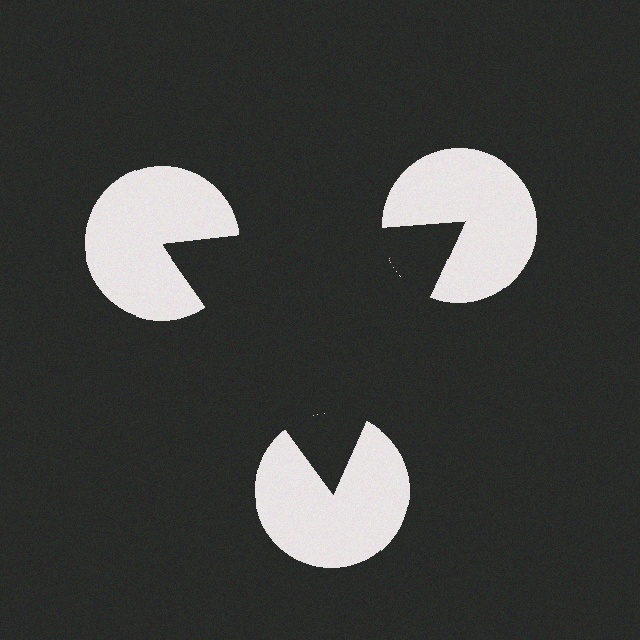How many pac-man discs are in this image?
There are 3 — one at each vertex of the illusory triangle.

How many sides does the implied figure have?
3 sides.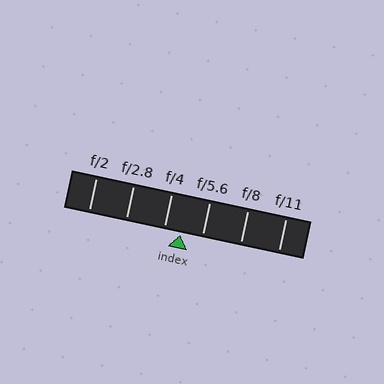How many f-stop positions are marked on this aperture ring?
There are 6 f-stop positions marked.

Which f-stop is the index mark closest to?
The index mark is closest to f/4.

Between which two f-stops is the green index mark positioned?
The index mark is between f/4 and f/5.6.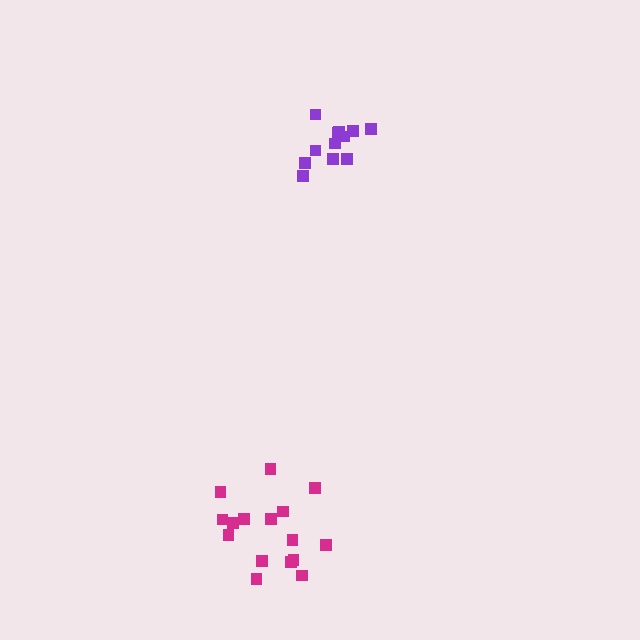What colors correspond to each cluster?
The clusters are colored: magenta, purple.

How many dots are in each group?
Group 1: 16 dots, Group 2: 12 dots (28 total).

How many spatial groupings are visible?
There are 2 spatial groupings.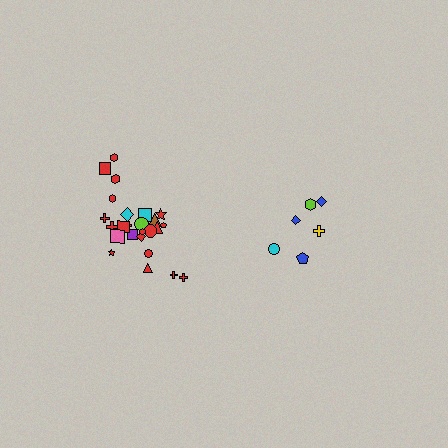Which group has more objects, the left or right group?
The left group.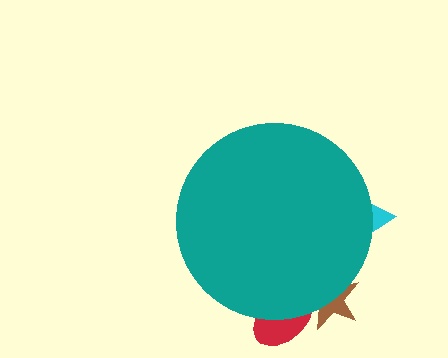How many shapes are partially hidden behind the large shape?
3 shapes are partially hidden.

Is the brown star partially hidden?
Yes, the brown star is partially hidden behind the teal circle.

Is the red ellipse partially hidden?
Yes, the red ellipse is partially hidden behind the teal circle.